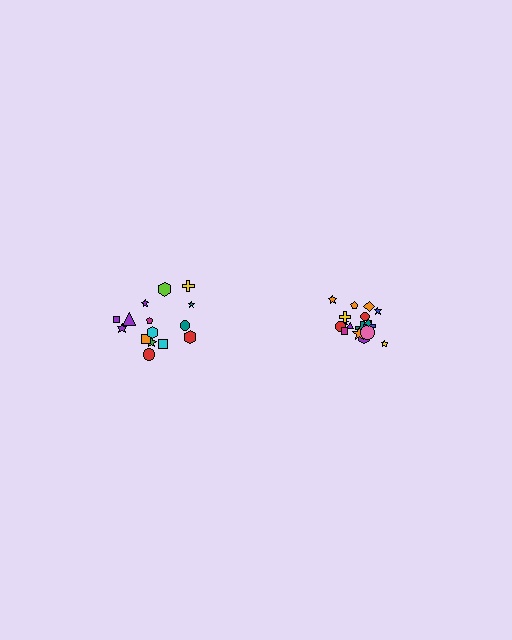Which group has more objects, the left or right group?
The right group.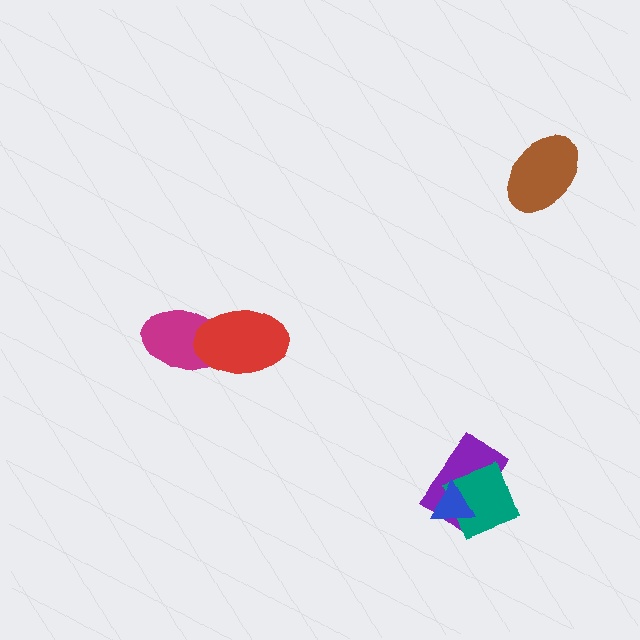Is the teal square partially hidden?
Yes, it is partially covered by another shape.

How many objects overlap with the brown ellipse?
0 objects overlap with the brown ellipse.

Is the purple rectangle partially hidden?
Yes, it is partially covered by another shape.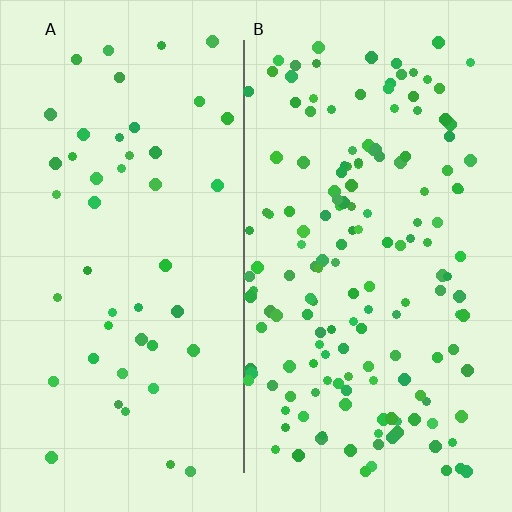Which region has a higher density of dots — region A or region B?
B (the right).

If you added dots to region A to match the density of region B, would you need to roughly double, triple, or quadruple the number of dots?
Approximately triple.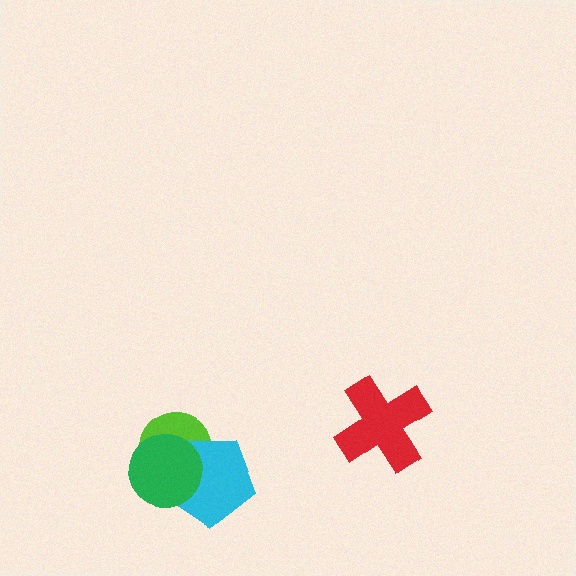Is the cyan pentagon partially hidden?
Yes, it is partially covered by another shape.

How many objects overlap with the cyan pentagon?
2 objects overlap with the cyan pentagon.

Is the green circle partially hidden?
No, no other shape covers it.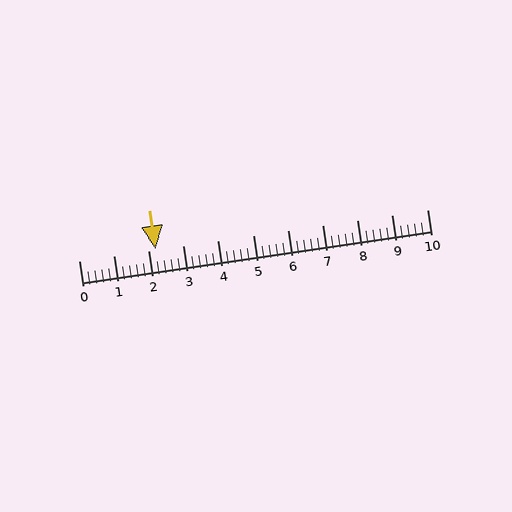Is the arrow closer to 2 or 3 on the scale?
The arrow is closer to 2.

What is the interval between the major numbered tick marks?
The major tick marks are spaced 1 units apart.